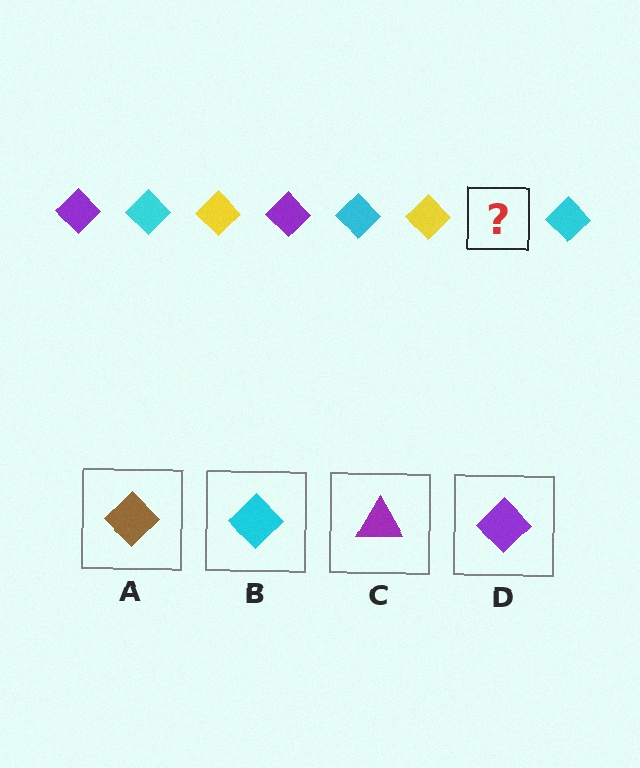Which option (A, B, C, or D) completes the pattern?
D.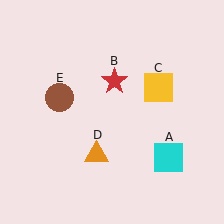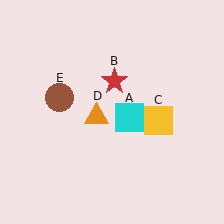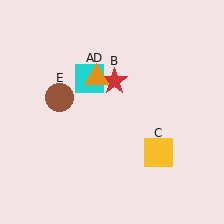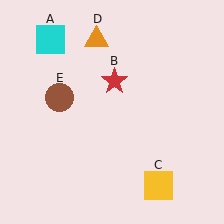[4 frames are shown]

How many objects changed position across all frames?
3 objects changed position: cyan square (object A), yellow square (object C), orange triangle (object D).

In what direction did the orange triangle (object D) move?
The orange triangle (object D) moved up.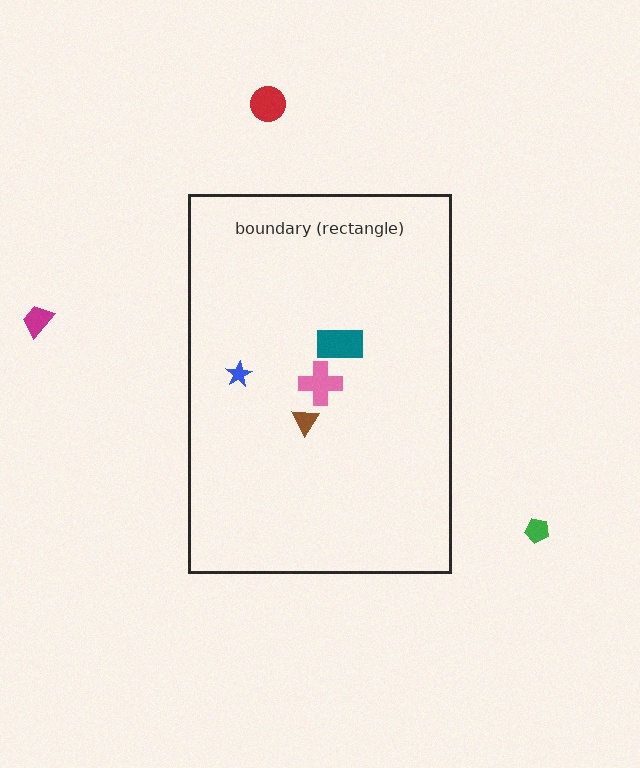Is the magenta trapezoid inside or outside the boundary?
Outside.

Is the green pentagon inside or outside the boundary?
Outside.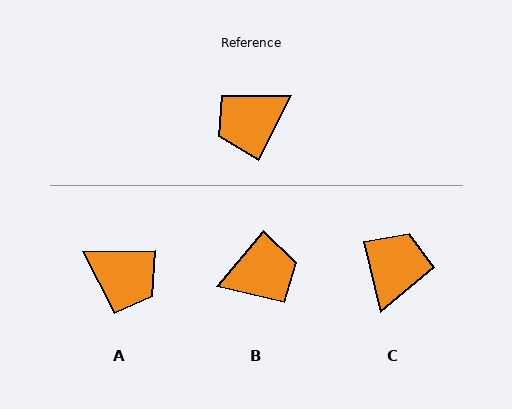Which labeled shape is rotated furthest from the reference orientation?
B, about 167 degrees away.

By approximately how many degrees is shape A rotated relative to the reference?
Approximately 118 degrees counter-clockwise.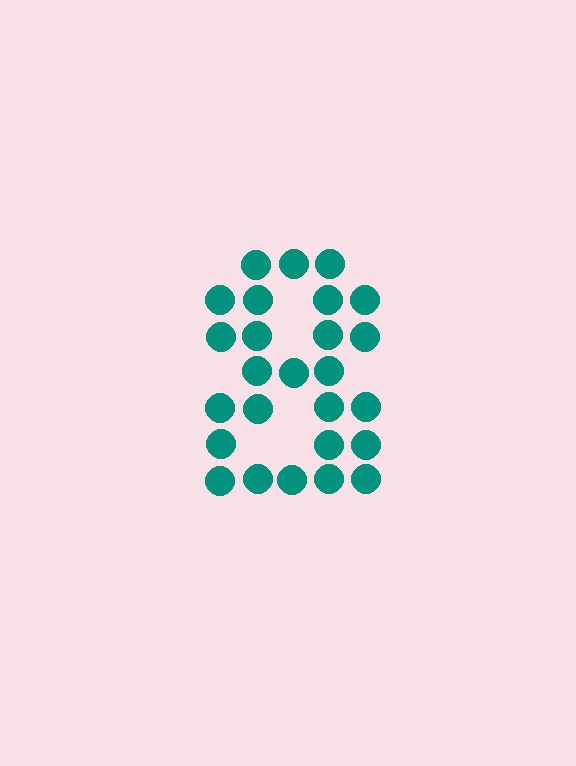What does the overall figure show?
The overall figure shows the digit 8.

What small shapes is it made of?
It is made of small circles.